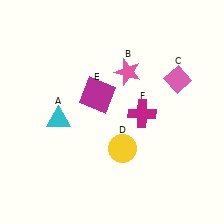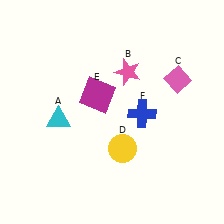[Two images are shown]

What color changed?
The cross (F) changed from magenta in Image 1 to blue in Image 2.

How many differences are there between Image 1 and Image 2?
There is 1 difference between the two images.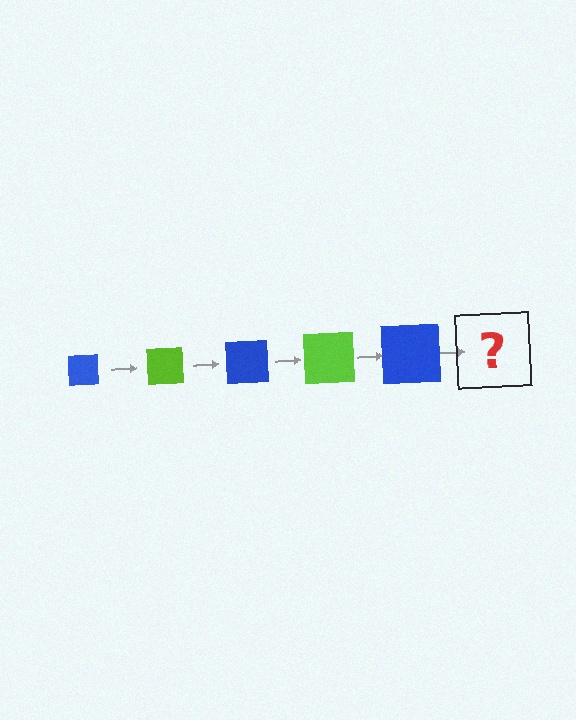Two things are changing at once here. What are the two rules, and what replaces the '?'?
The two rules are that the square grows larger each step and the color cycles through blue and lime. The '?' should be a lime square, larger than the previous one.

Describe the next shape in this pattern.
It should be a lime square, larger than the previous one.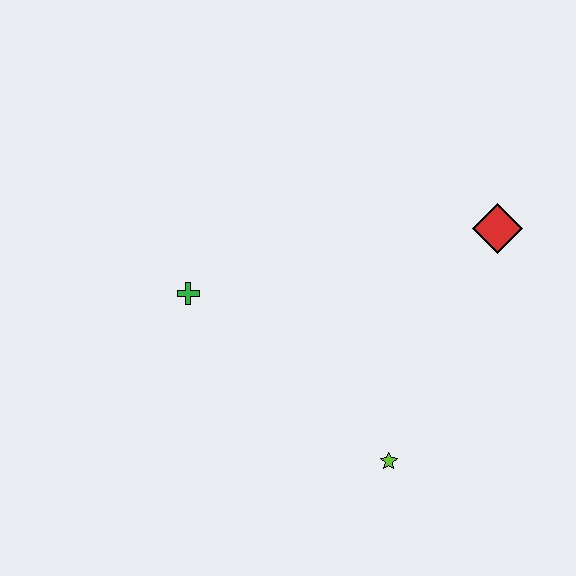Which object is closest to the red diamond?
The lime star is closest to the red diamond.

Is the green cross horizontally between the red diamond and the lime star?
No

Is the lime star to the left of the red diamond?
Yes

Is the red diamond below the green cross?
No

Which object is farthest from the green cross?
The red diamond is farthest from the green cross.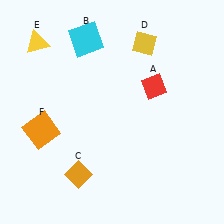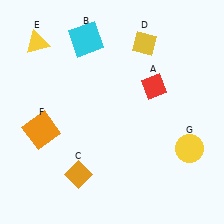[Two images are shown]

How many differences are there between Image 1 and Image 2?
There is 1 difference between the two images.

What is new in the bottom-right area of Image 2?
A yellow circle (G) was added in the bottom-right area of Image 2.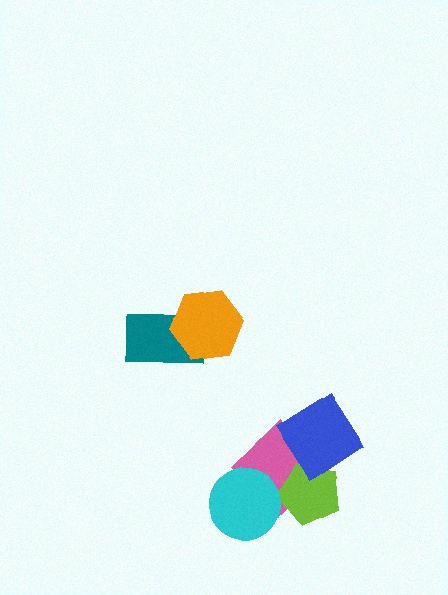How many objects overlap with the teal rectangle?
1 object overlaps with the teal rectangle.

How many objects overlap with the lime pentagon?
2 objects overlap with the lime pentagon.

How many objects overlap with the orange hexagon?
1 object overlaps with the orange hexagon.